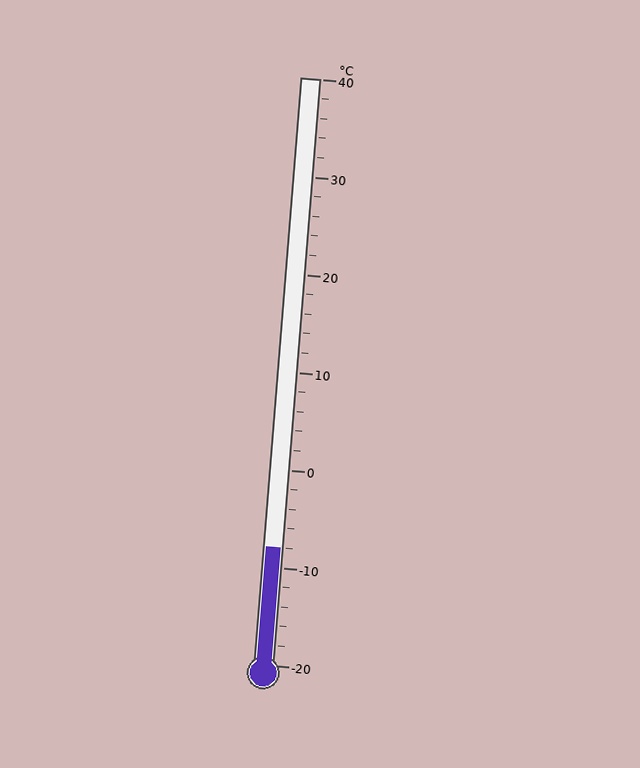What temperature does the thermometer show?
The thermometer shows approximately -8°C.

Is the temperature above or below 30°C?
The temperature is below 30°C.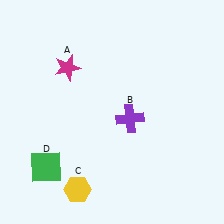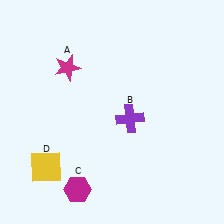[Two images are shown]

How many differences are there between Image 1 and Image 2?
There are 2 differences between the two images.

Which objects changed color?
C changed from yellow to magenta. D changed from green to yellow.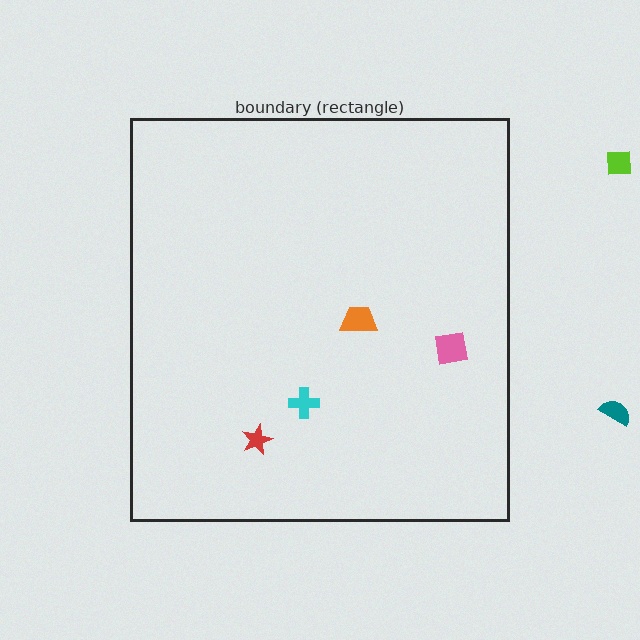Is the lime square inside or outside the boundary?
Outside.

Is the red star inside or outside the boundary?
Inside.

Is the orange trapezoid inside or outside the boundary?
Inside.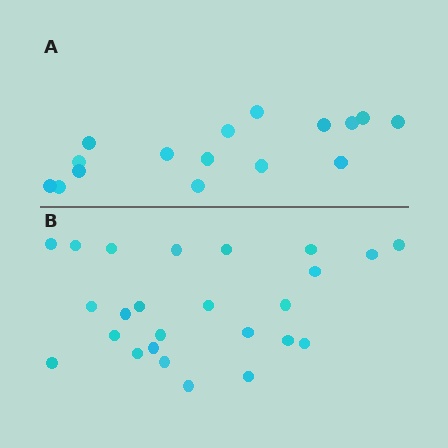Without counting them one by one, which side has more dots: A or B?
Region B (the bottom region) has more dots.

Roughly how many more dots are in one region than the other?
Region B has roughly 8 or so more dots than region A.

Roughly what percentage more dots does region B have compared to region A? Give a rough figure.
About 55% more.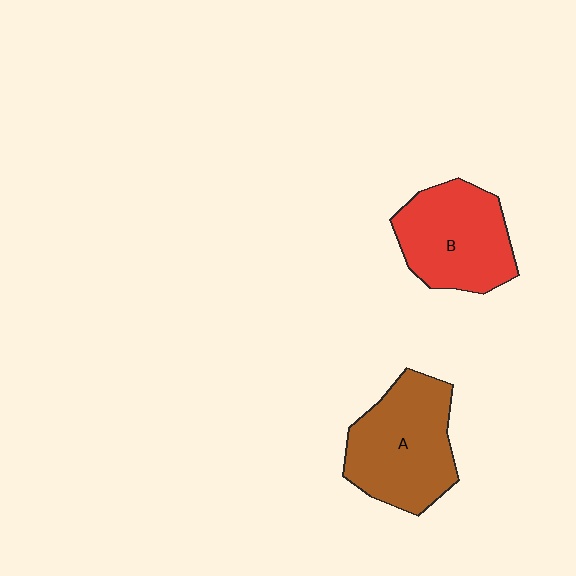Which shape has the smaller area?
Shape B (red).